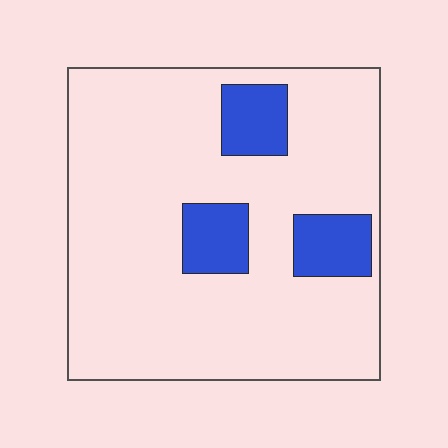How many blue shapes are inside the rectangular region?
3.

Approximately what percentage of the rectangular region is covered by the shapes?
Approximately 15%.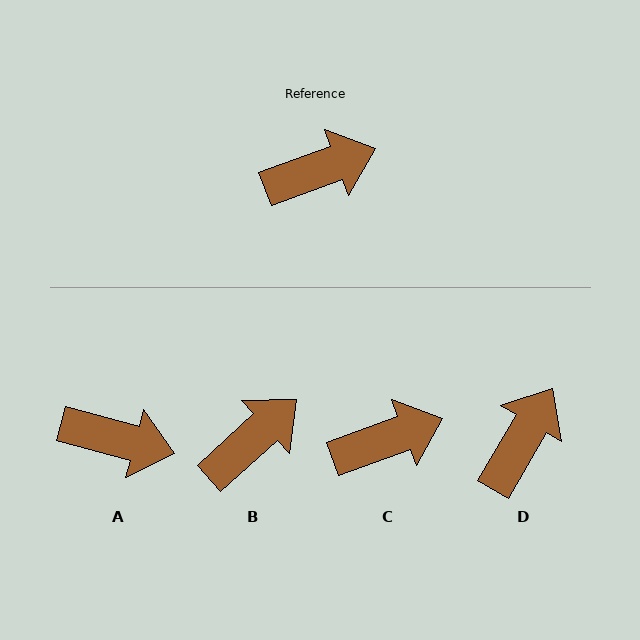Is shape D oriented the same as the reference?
No, it is off by about 39 degrees.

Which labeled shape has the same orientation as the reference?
C.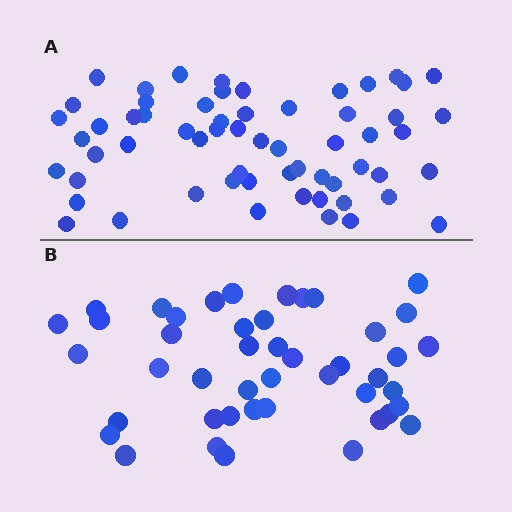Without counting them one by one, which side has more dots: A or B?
Region A (the top region) has more dots.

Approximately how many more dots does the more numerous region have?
Region A has approximately 15 more dots than region B.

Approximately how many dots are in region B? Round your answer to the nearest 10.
About 40 dots. (The exact count is 45, which rounds to 40.)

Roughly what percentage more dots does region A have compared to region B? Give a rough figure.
About 35% more.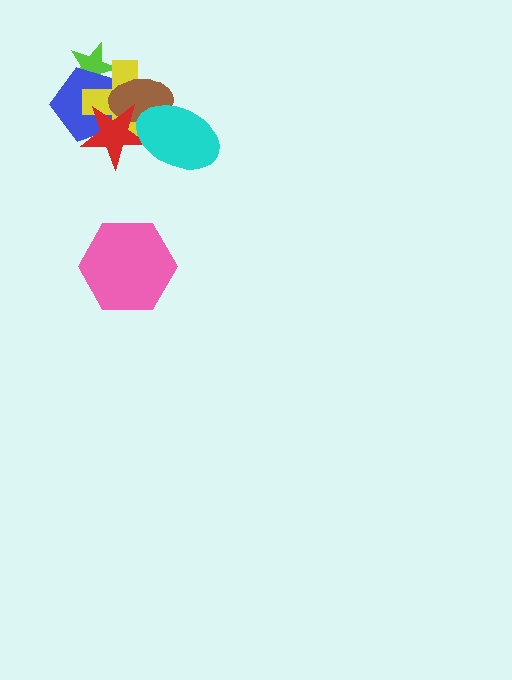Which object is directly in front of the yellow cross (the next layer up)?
The brown ellipse is directly in front of the yellow cross.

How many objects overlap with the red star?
4 objects overlap with the red star.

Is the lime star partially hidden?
Yes, it is partially covered by another shape.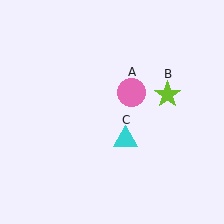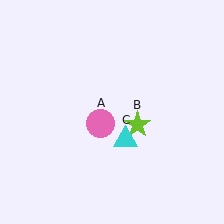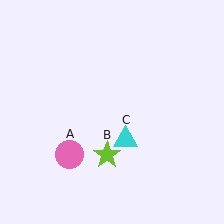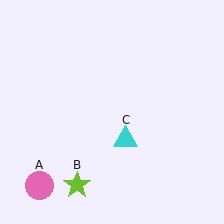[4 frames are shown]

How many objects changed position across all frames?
2 objects changed position: pink circle (object A), lime star (object B).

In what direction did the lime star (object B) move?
The lime star (object B) moved down and to the left.